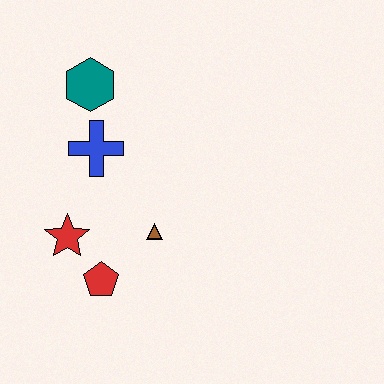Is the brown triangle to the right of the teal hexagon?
Yes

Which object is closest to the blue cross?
The teal hexagon is closest to the blue cross.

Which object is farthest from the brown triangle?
The teal hexagon is farthest from the brown triangle.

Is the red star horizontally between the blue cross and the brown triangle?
No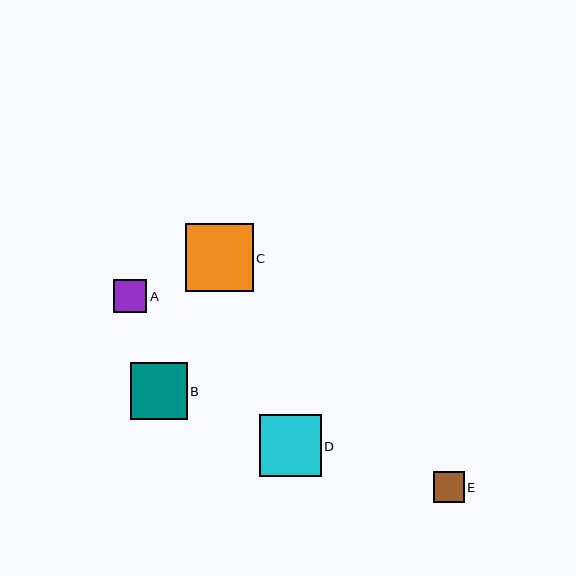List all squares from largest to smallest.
From largest to smallest: C, D, B, A, E.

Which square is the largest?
Square C is the largest with a size of approximately 68 pixels.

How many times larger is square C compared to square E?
Square C is approximately 2.2 times the size of square E.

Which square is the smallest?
Square E is the smallest with a size of approximately 31 pixels.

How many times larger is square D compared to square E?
Square D is approximately 2.0 times the size of square E.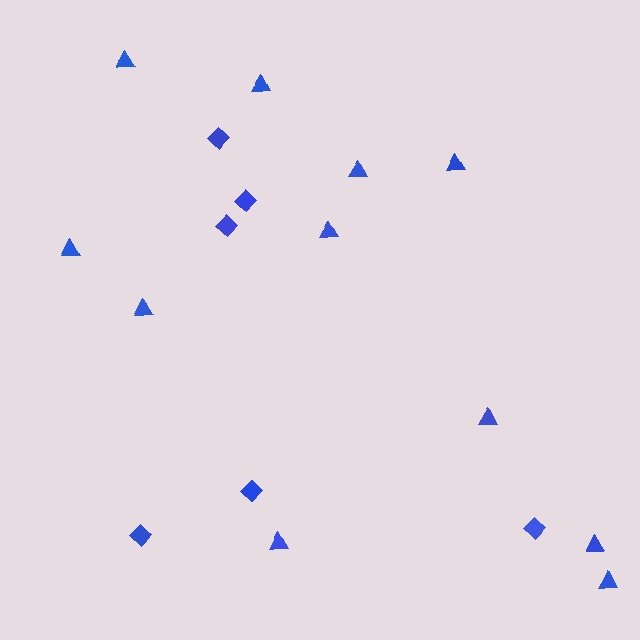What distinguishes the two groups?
There are 2 groups: one group of diamonds (6) and one group of triangles (11).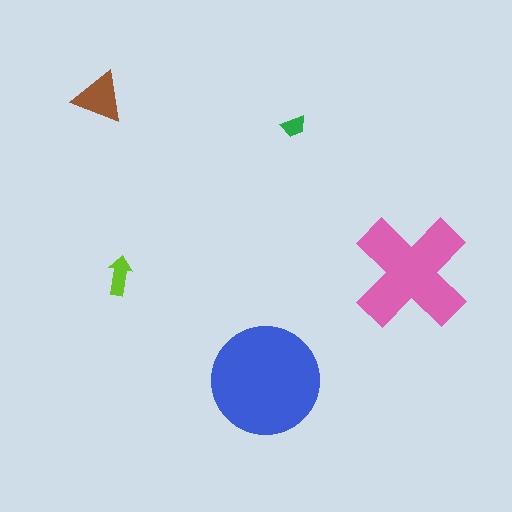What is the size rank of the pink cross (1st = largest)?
2nd.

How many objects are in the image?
There are 5 objects in the image.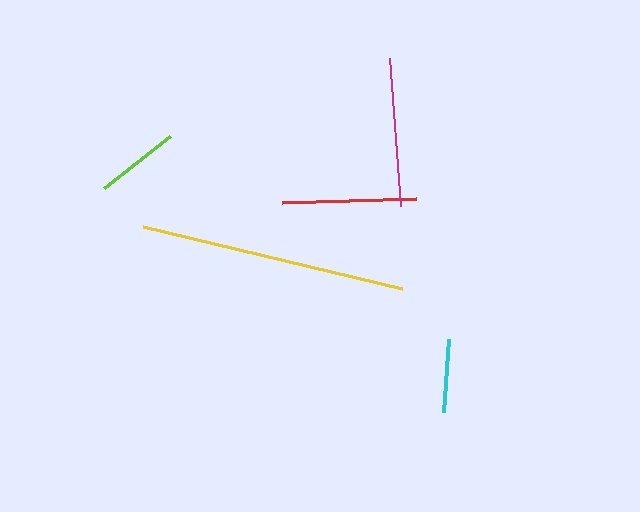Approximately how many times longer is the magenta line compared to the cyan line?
The magenta line is approximately 2.0 times the length of the cyan line.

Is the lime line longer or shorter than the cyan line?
The lime line is longer than the cyan line.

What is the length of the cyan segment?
The cyan segment is approximately 72 pixels long.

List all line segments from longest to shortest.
From longest to shortest: yellow, magenta, red, lime, cyan.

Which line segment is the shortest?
The cyan line is the shortest at approximately 72 pixels.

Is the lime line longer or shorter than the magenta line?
The magenta line is longer than the lime line.